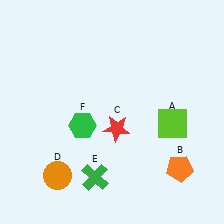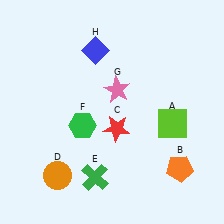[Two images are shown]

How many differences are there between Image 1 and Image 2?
There are 2 differences between the two images.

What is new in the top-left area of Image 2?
A blue diamond (H) was added in the top-left area of Image 2.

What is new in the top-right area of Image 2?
A pink star (G) was added in the top-right area of Image 2.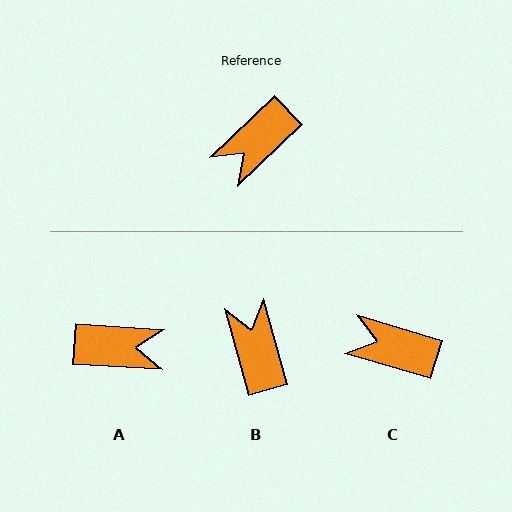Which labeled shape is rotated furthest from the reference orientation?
A, about 133 degrees away.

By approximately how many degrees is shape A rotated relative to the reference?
Approximately 133 degrees counter-clockwise.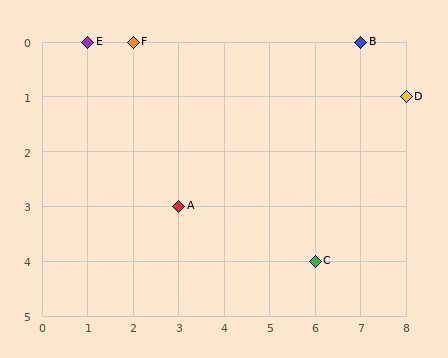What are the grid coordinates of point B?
Point B is at grid coordinates (7, 0).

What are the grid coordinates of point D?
Point D is at grid coordinates (8, 1).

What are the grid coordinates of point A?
Point A is at grid coordinates (3, 3).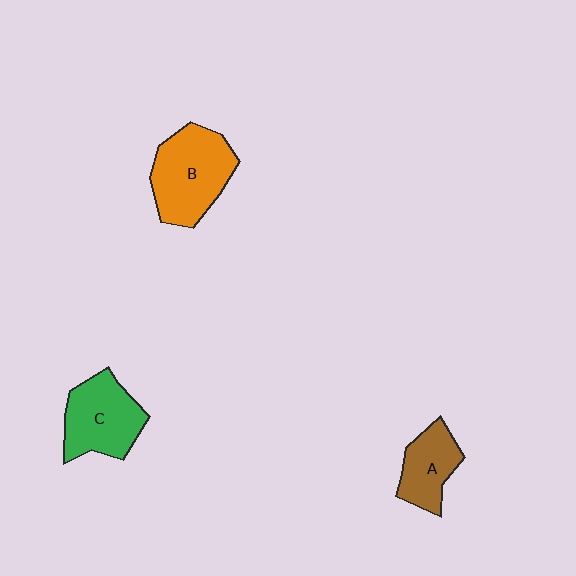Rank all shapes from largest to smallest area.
From largest to smallest: B (orange), C (green), A (brown).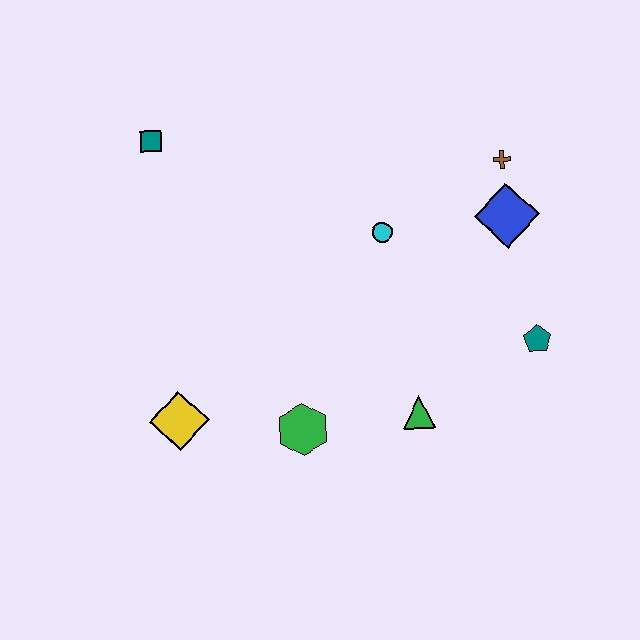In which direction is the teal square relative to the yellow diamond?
The teal square is above the yellow diamond.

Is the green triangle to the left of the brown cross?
Yes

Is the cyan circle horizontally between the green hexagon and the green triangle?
Yes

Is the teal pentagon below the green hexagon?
No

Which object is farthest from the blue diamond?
The yellow diamond is farthest from the blue diamond.